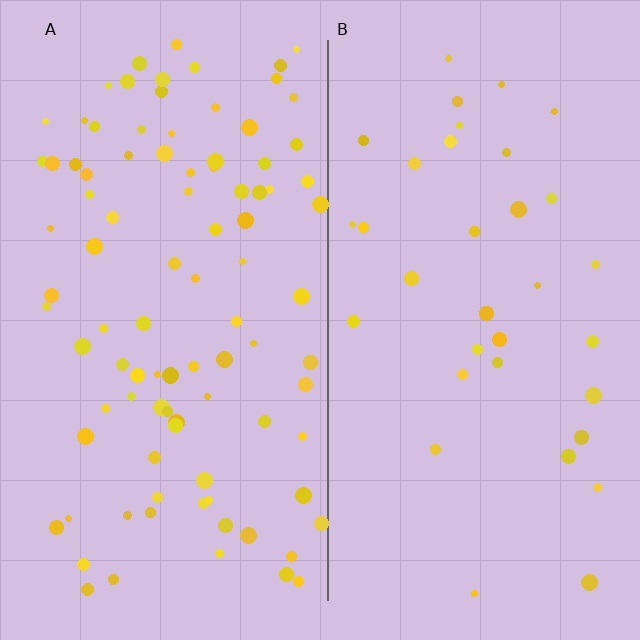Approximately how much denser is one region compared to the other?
Approximately 2.8× — region A over region B.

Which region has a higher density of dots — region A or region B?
A (the left).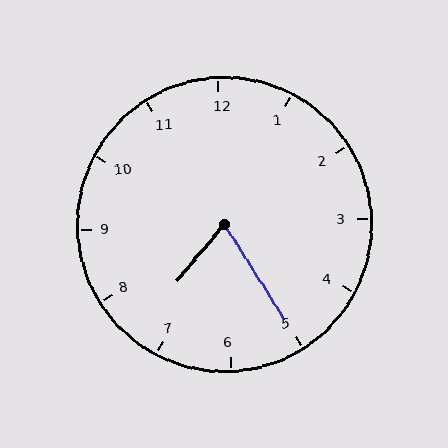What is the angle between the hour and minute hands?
Approximately 72 degrees.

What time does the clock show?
7:25.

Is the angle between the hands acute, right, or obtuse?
It is acute.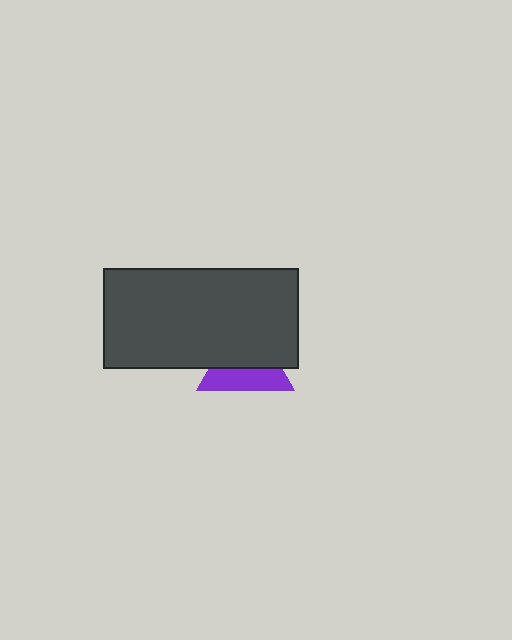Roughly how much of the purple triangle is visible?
A small part of it is visible (roughly 44%).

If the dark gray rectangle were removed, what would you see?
You would see the complete purple triangle.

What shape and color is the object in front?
The object in front is a dark gray rectangle.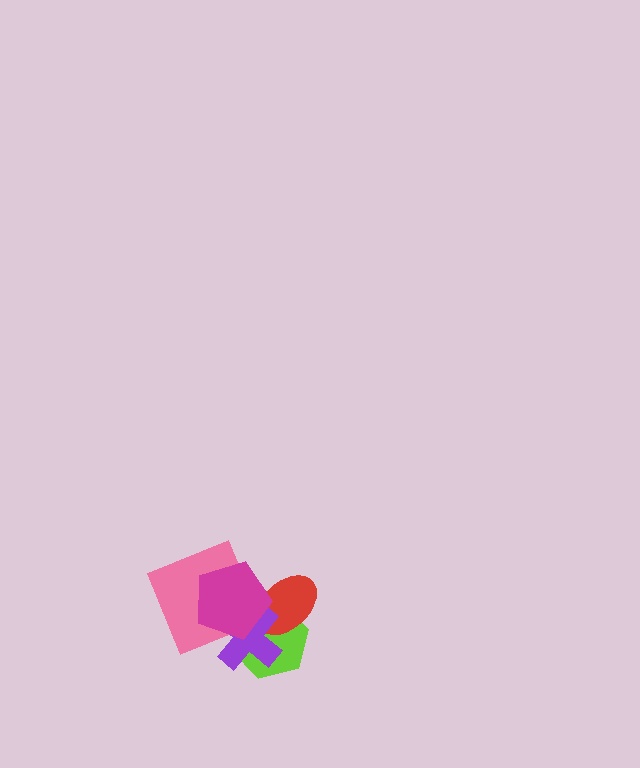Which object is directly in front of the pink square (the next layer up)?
The purple cross is directly in front of the pink square.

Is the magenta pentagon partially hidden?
No, no other shape covers it.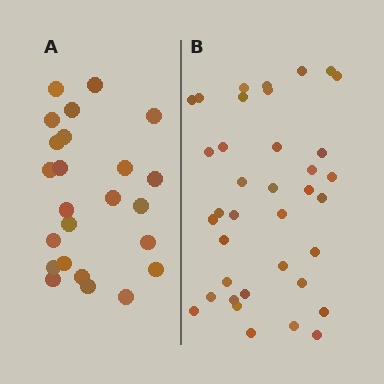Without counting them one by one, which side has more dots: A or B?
Region B (the right region) has more dots.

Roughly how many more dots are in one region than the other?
Region B has approximately 15 more dots than region A.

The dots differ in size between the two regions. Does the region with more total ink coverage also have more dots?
No. Region A has more total ink coverage because its dots are larger, but region B actually contains more individual dots. Total area can be misleading — the number of items is what matters here.